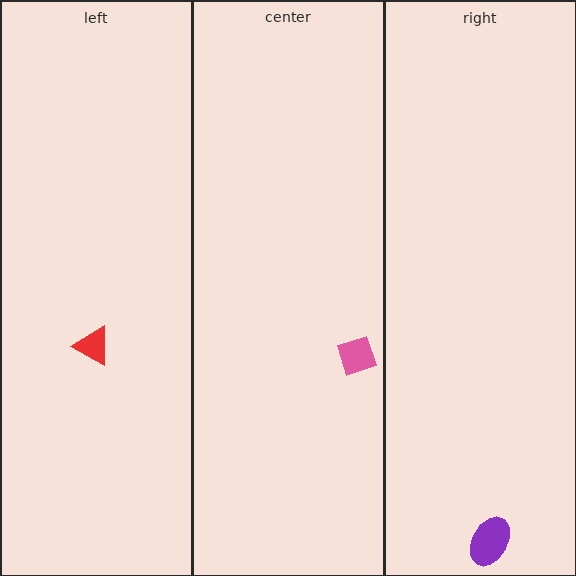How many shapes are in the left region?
1.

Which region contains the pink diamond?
The center region.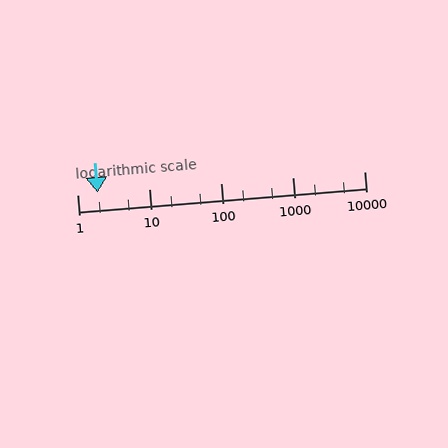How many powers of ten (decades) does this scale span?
The scale spans 4 decades, from 1 to 10000.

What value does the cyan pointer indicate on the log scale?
The pointer indicates approximately 1.9.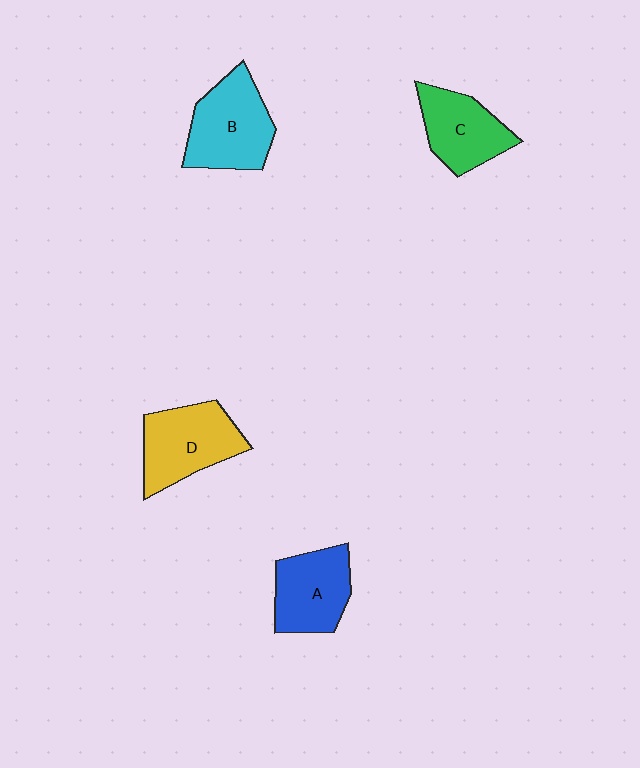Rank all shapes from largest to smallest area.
From largest to smallest: B (cyan), D (yellow), A (blue), C (green).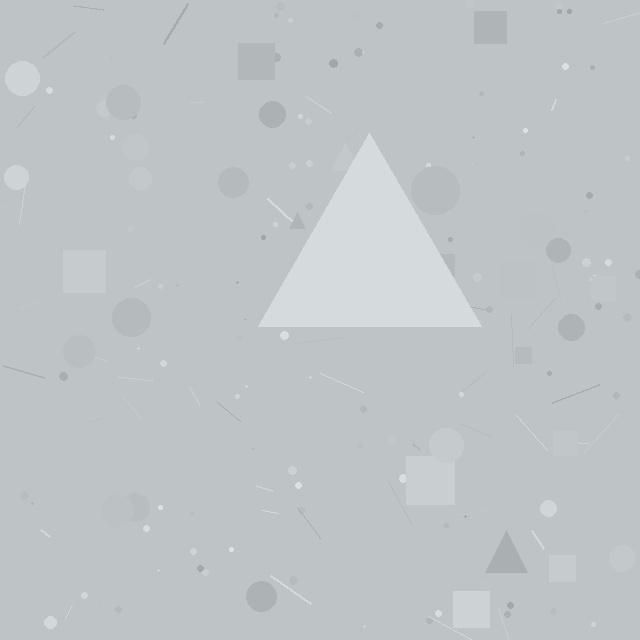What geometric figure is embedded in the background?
A triangle is embedded in the background.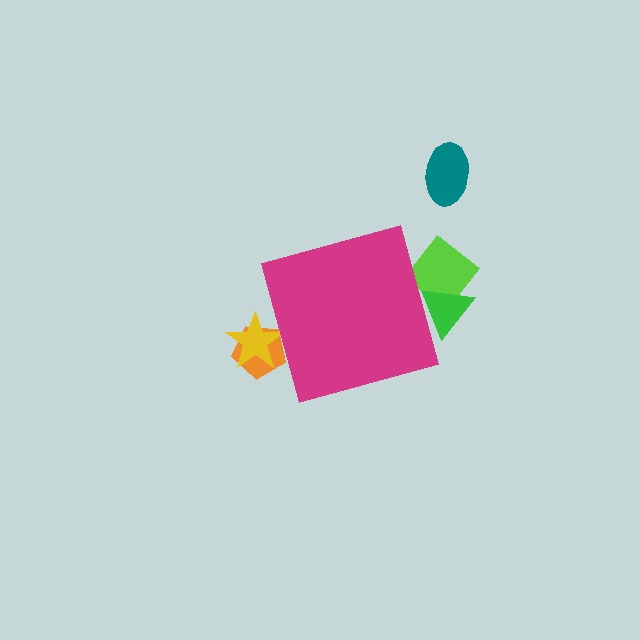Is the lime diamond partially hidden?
Yes, the lime diamond is partially hidden behind the magenta diamond.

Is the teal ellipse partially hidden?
No, the teal ellipse is fully visible.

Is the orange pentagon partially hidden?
Yes, the orange pentagon is partially hidden behind the magenta diamond.